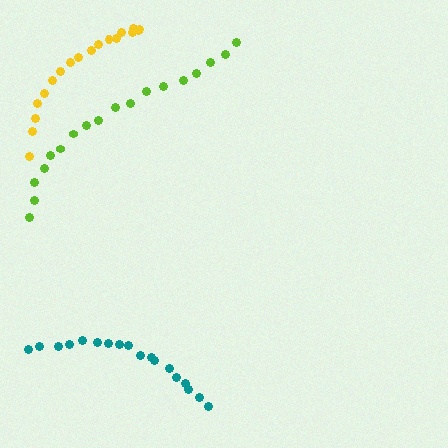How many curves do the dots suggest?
There are 3 distinct paths.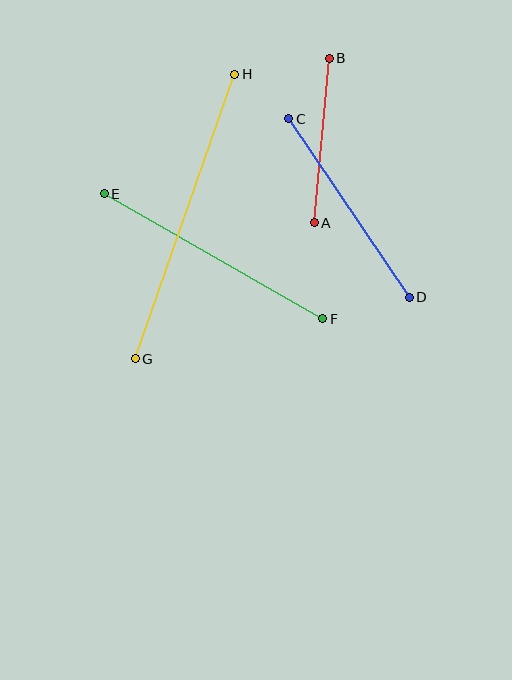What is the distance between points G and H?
The distance is approximately 301 pixels.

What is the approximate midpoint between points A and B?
The midpoint is at approximately (322, 141) pixels.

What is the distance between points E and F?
The distance is approximately 252 pixels.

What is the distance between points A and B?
The distance is approximately 165 pixels.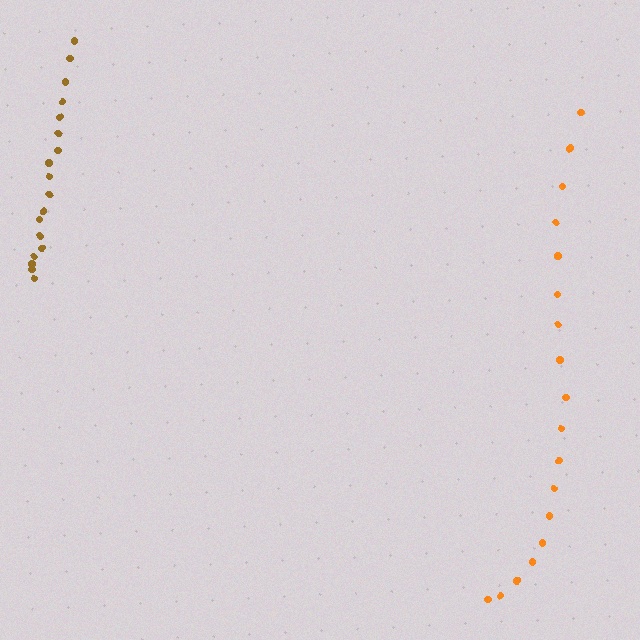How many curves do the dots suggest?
There are 2 distinct paths.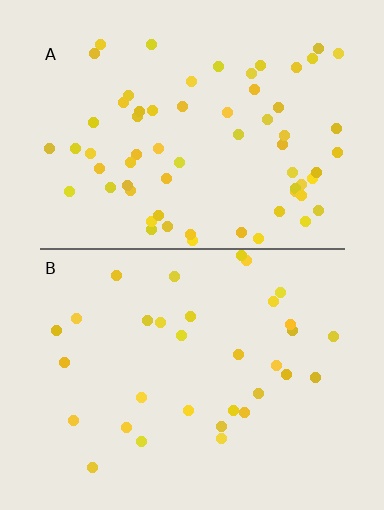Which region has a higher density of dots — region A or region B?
A (the top).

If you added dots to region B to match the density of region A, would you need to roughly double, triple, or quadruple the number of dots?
Approximately double.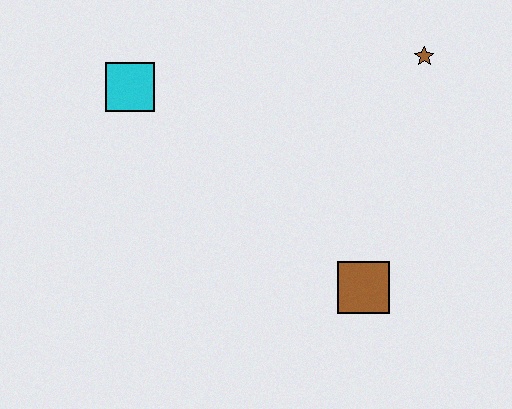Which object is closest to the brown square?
The brown star is closest to the brown square.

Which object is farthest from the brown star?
The cyan square is farthest from the brown star.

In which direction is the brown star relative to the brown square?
The brown star is above the brown square.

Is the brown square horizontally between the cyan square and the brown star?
Yes